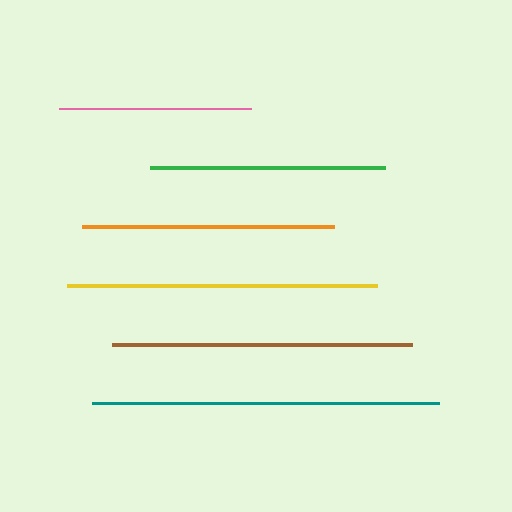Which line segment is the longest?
The teal line is the longest at approximately 347 pixels.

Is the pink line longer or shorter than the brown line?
The brown line is longer than the pink line.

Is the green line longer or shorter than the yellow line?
The yellow line is longer than the green line.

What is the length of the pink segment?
The pink segment is approximately 192 pixels long.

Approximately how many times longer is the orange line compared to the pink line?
The orange line is approximately 1.3 times the length of the pink line.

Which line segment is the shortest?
The pink line is the shortest at approximately 192 pixels.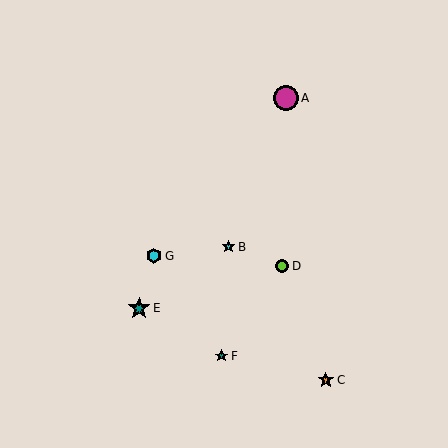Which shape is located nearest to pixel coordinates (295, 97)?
The magenta circle (labeled A) at (286, 98) is nearest to that location.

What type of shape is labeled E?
Shape E is a teal star.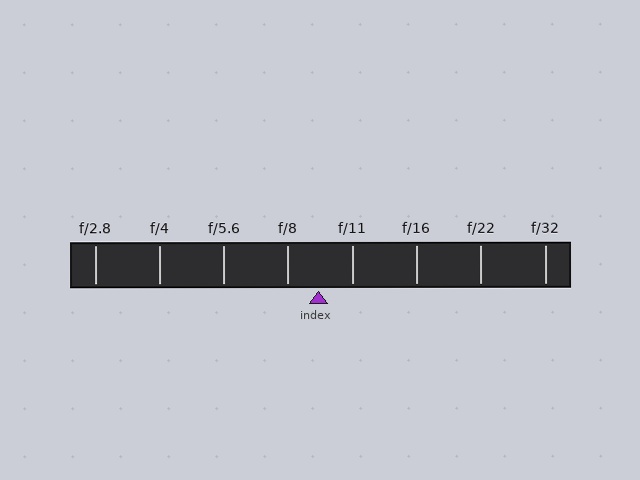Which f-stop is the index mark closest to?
The index mark is closest to f/8.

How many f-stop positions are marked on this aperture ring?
There are 8 f-stop positions marked.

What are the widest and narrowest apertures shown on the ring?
The widest aperture shown is f/2.8 and the narrowest is f/32.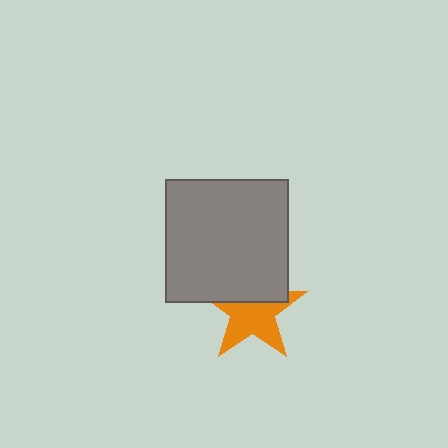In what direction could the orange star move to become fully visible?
The orange star could move down. That would shift it out from behind the gray square entirely.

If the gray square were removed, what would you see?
You would see the complete orange star.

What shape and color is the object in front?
The object in front is a gray square.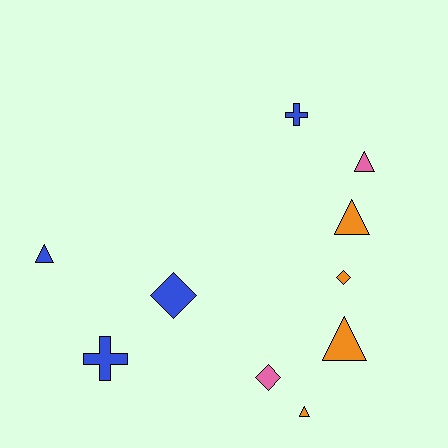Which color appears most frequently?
Orange, with 4 objects.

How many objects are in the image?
There are 10 objects.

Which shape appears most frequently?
Triangle, with 5 objects.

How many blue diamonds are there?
There is 1 blue diamond.